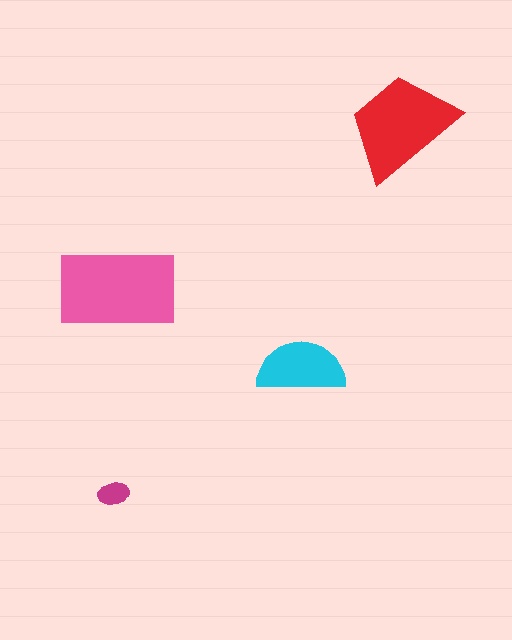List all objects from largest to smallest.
The pink rectangle, the red trapezoid, the cyan semicircle, the magenta ellipse.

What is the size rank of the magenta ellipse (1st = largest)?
4th.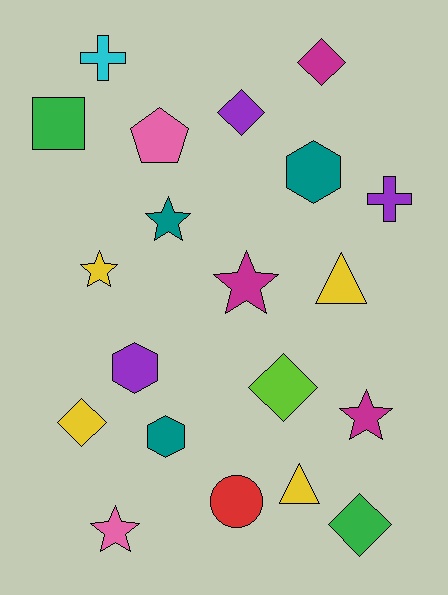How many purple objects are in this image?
There are 3 purple objects.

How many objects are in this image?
There are 20 objects.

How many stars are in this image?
There are 5 stars.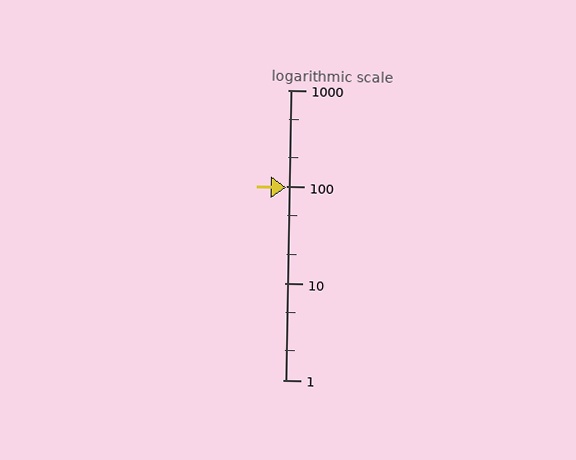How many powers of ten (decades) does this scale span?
The scale spans 3 decades, from 1 to 1000.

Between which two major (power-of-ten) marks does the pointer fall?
The pointer is between 10 and 100.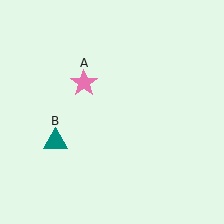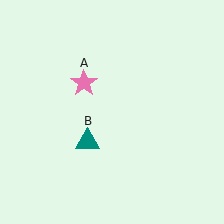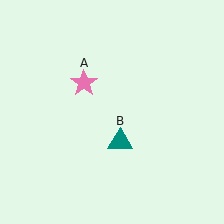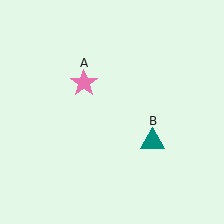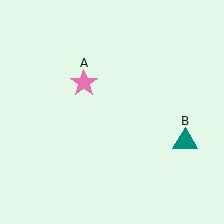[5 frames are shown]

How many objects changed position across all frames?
1 object changed position: teal triangle (object B).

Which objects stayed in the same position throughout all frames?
Pink star (object A) remained stationary.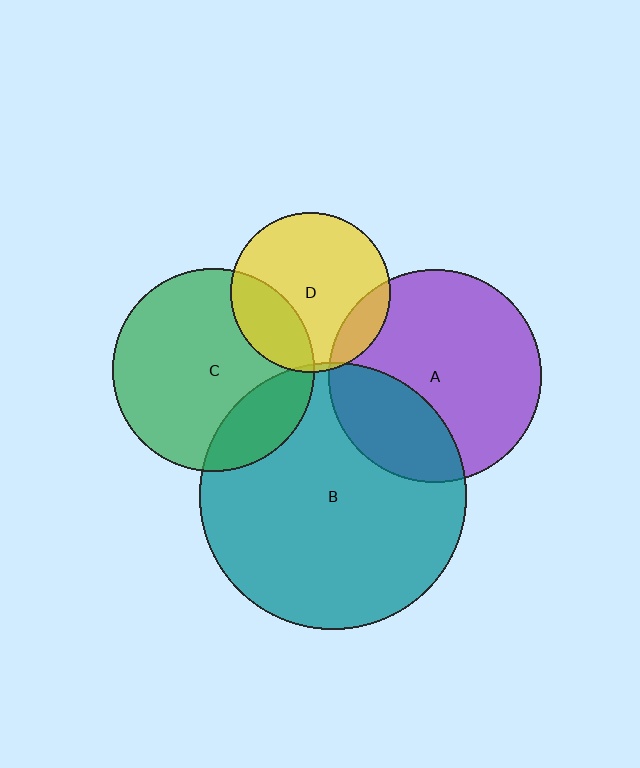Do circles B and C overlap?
Yes.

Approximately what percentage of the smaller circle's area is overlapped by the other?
Approximately 20%.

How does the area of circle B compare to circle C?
Approximately 1.7 times.